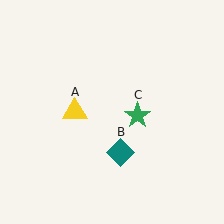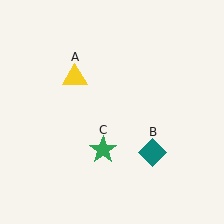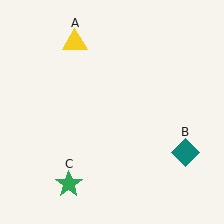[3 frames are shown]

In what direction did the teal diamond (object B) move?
The teal diamond (object B) moved right.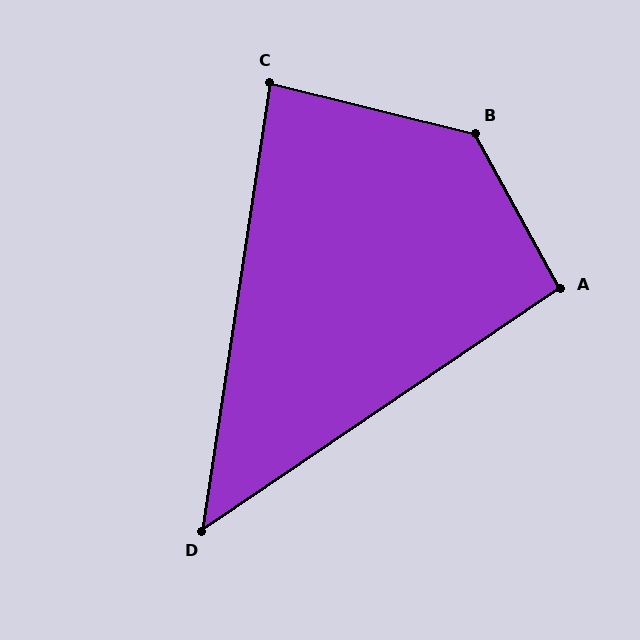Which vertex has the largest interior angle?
B, at approximately 133 degrees.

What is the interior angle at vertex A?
Approximately 95 degrees (obtuse).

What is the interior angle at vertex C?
Approximately 85 degrees (acute).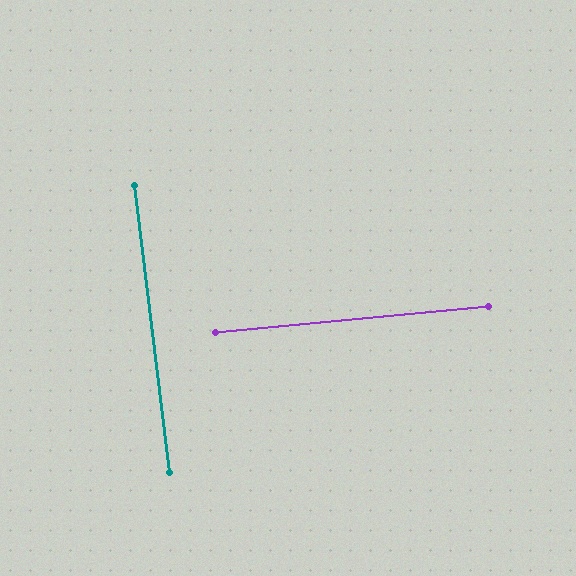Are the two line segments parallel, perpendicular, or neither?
Perpendicular — they meet at approximately 89°.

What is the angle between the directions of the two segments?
Approximately 89 degrees.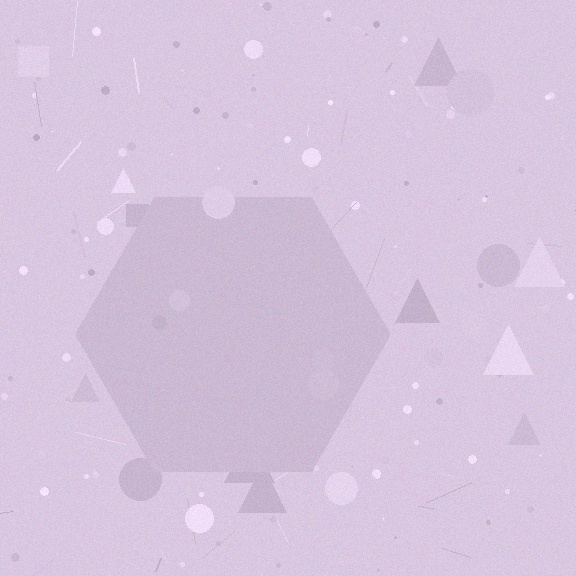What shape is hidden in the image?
A hexagon is hidden in the image.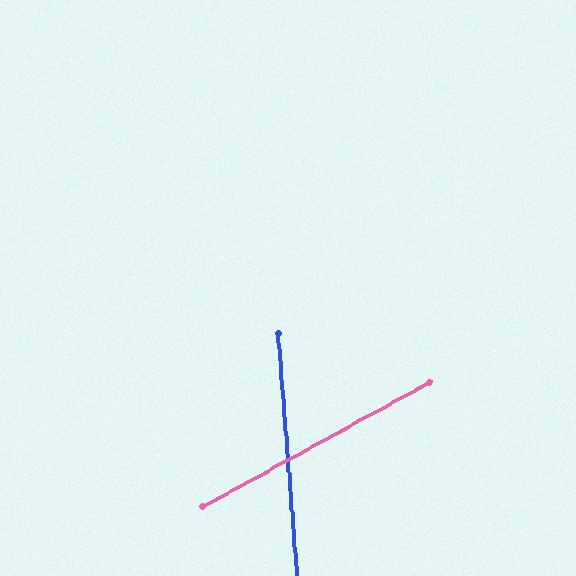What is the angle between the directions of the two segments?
Approximately 66 degrees.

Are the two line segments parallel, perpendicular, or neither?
Neither parallel nor perpendicular — they differ by about 66°.